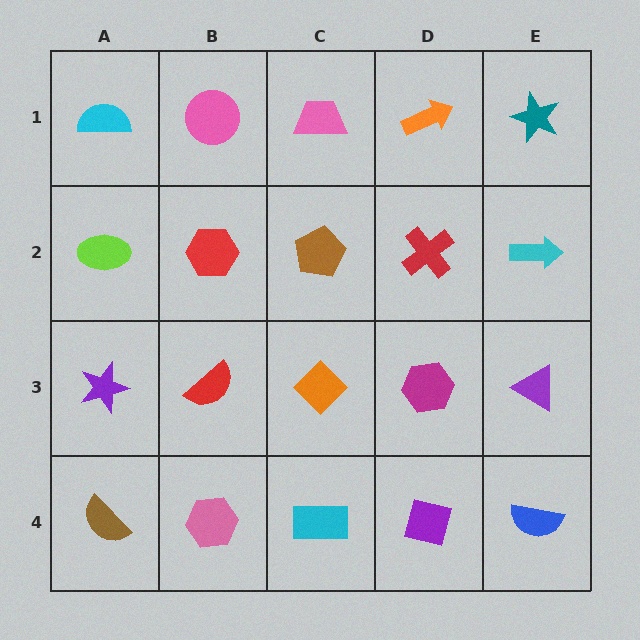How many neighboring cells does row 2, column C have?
4.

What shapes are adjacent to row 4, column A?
A purple star (row 3, column A), a pink hexagon (row 4, column B).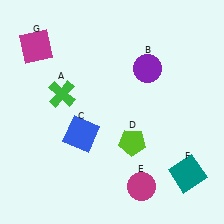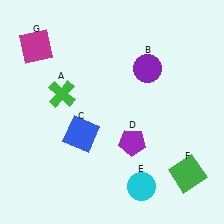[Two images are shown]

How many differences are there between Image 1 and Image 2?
There are 3 differences between the two images.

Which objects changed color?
D changed from lime to purple. E changed from magenta to cyan. F changed from teal to green.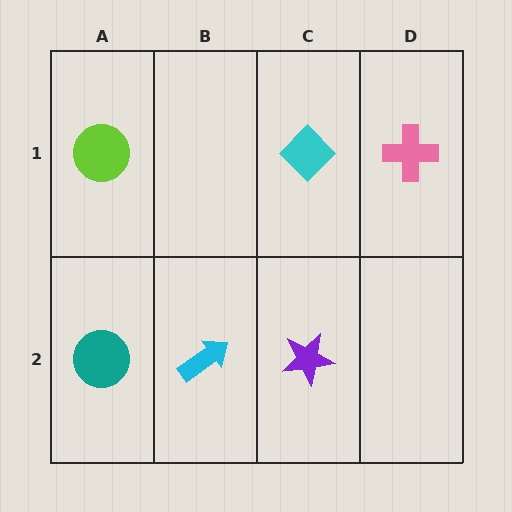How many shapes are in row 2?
3 shapes.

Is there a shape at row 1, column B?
No, that cell is empty.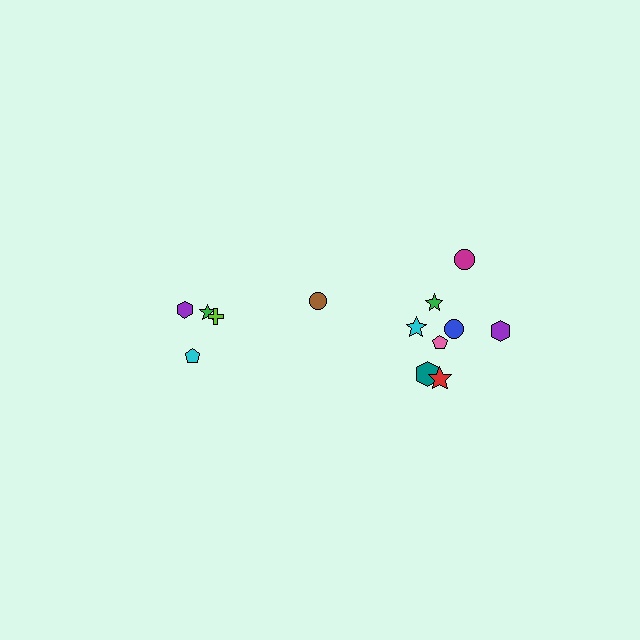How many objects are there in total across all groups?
There are 13 objects.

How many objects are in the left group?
There are 5 objects.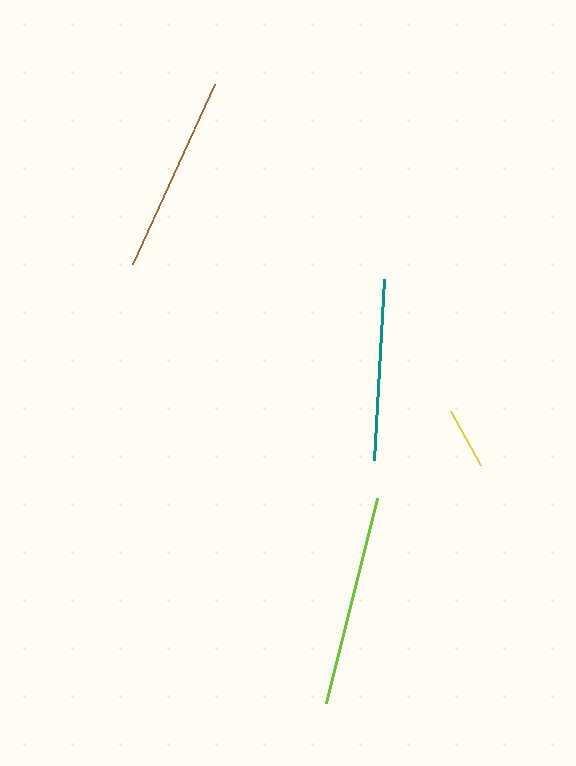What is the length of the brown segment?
The brown segment is approximately 198 pixels long.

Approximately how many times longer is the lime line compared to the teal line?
The lime line is approximately 1.2 times the length of the teal line.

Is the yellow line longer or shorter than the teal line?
The teal line is longer than the yellow line.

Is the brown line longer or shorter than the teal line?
The brown line is longer than the teal line.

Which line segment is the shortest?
The yellow line is the shortest at approximately 62 pixels.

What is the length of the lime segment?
The lime segment is approximately 211 pixels long.